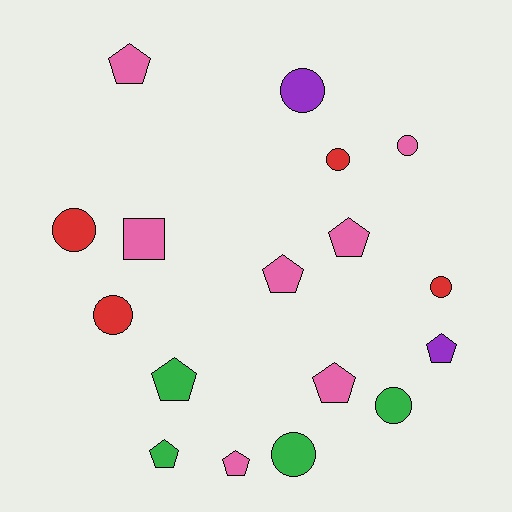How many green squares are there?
There are no green squares.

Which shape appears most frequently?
Pentagon, with 8 objects.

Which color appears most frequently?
Pink, with 7 objects.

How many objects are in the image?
There are 17 objects.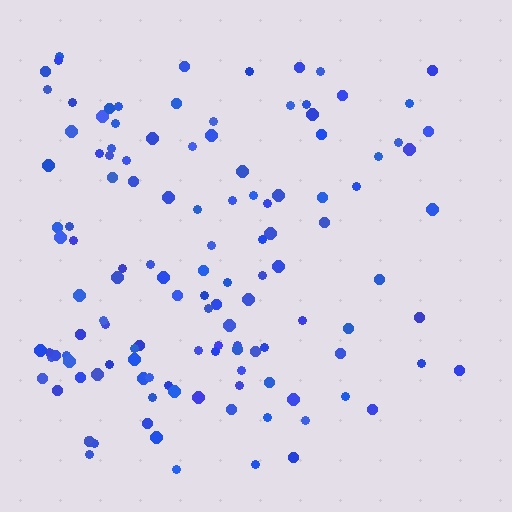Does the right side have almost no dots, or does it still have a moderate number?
Still a moderate number, just noticeably fewer than the left.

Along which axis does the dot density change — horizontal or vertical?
Horizontal.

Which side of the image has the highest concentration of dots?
The left.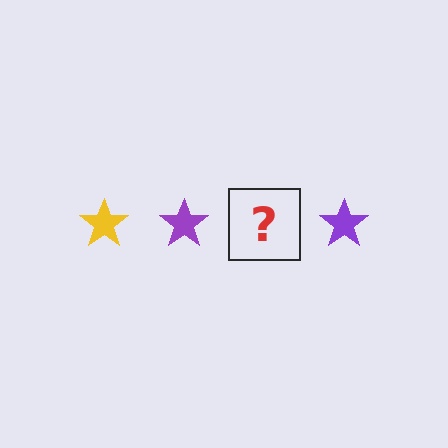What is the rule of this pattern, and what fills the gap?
The rule is that the pattern cycles through yellow, purple stars. The gap should be filled with a yellow star.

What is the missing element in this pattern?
The missing element is a yellow star.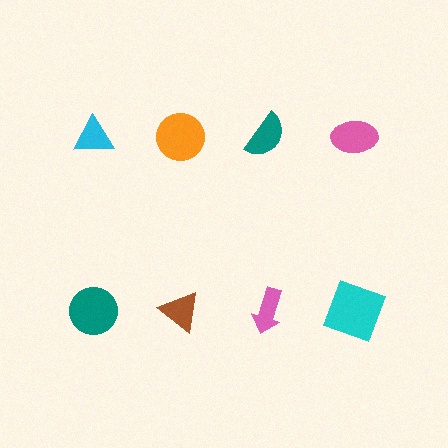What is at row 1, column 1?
A cyan triangle.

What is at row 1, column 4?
A pink ellipse.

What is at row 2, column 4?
A cyan square.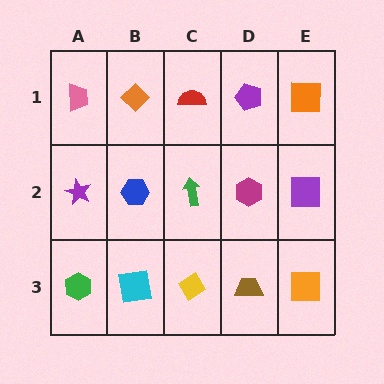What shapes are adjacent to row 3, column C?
A green arrow (row 2, column C), a cyan square (row 3, column B), a brown trapezoid (row 3, column D).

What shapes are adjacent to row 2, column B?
An orange diamond (row 1, column B), a cyan square (row 3, column B), a purple star (row 2, column A), a green arrow (row 2, column C).